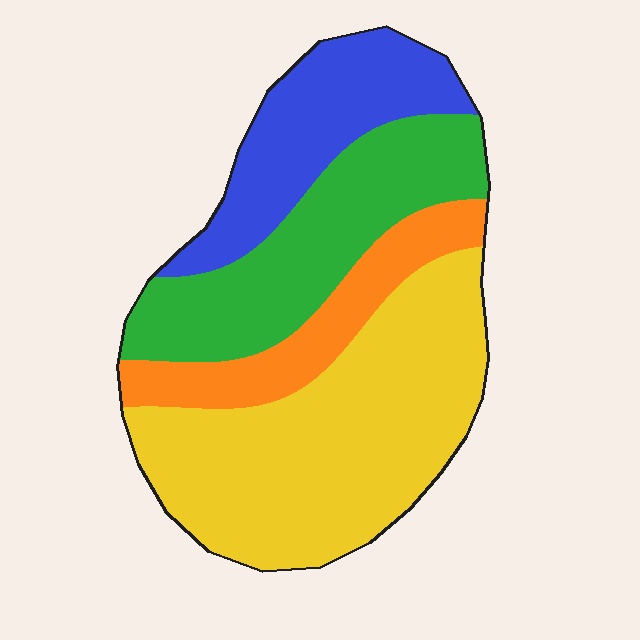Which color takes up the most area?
Yellow, at roughly 40%.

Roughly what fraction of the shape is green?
Green takes up less than a quarter of the shape.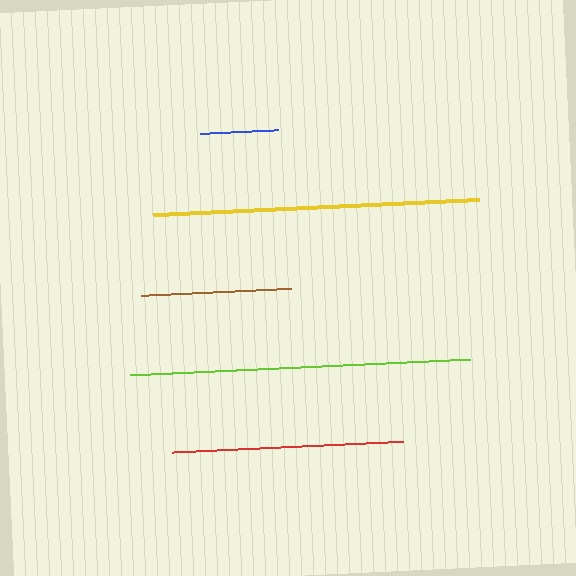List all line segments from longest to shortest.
From longest to shortest: lime, yellow, red, brown, blue.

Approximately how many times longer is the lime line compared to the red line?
The lime line is approximately 1.5 times the length of the red line.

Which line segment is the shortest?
The blue line is the shortest at approximately 78 pixels.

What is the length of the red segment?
The red segment is approximately 232 pixels long.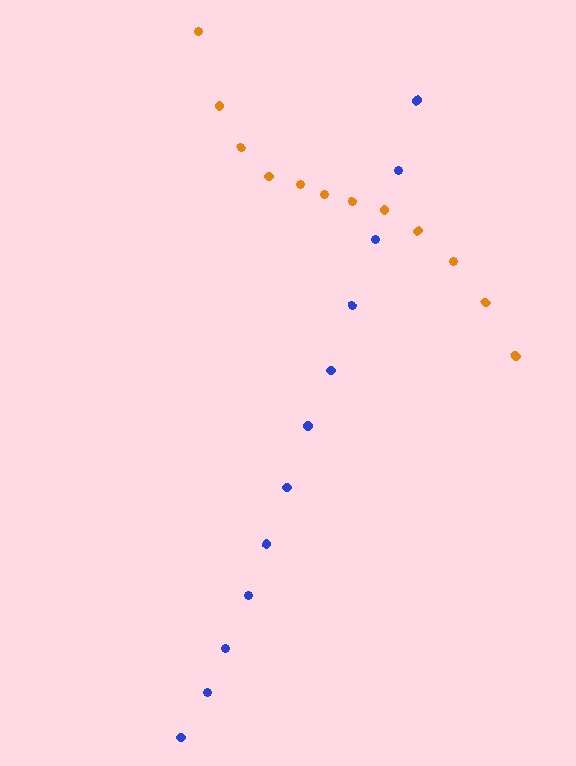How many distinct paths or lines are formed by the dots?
There are 2 distinct paths.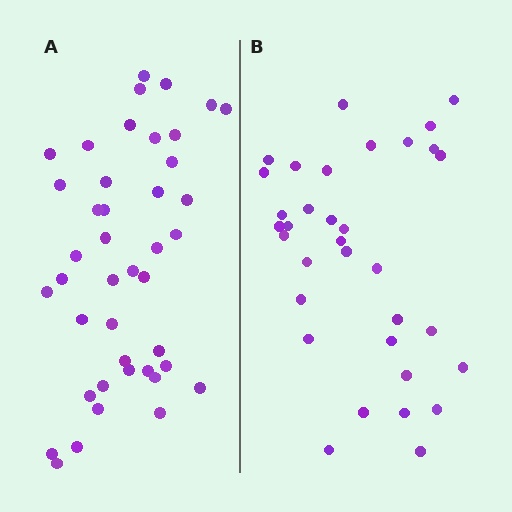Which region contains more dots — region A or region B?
Region A (the left region) has more dots.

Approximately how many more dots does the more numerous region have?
Region A has roughly 8 or so more dots than region B.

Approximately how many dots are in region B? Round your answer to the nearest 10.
About 30 dots. (The exact count is 34, which rounds to 30.)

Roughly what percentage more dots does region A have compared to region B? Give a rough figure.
About 25% more.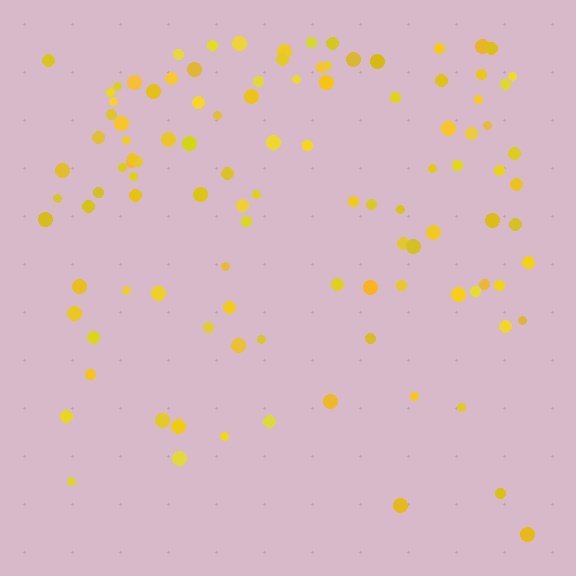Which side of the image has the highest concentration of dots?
The top.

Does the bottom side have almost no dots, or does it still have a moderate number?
Still a moderate number, just noticeably fewer than the top.